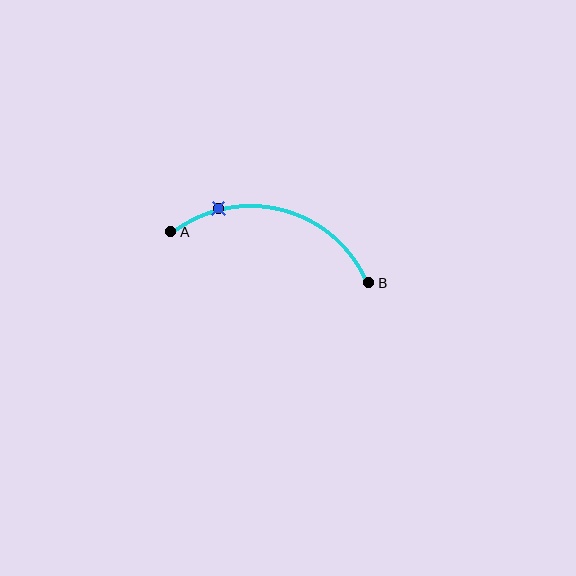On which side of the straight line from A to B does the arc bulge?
The arc bulges above the straight line connecting A and B.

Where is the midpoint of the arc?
The arc midpoint is the point on the curve farthest from the straight line joining A and B. It sits above that line.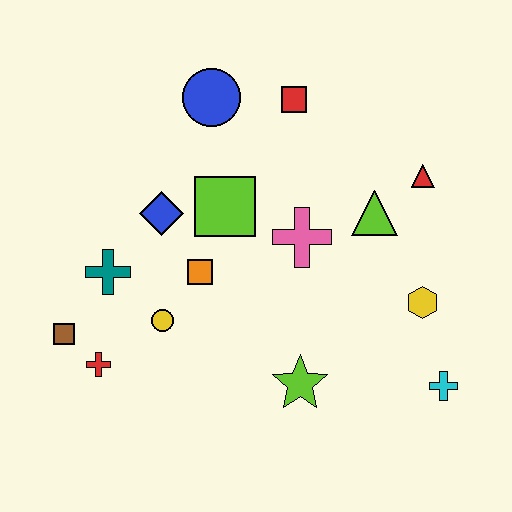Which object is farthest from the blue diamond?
The cyan cross is farthest from the blue diamond.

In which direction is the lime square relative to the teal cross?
The lime square is to the right of the teal cross.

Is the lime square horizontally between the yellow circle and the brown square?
No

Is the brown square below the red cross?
No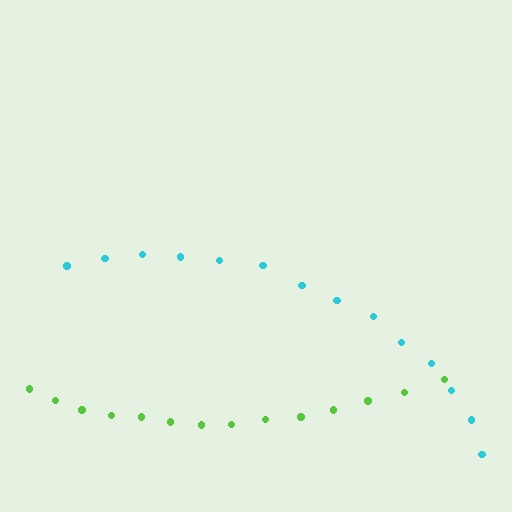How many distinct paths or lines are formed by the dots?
There are 2 distinct paths.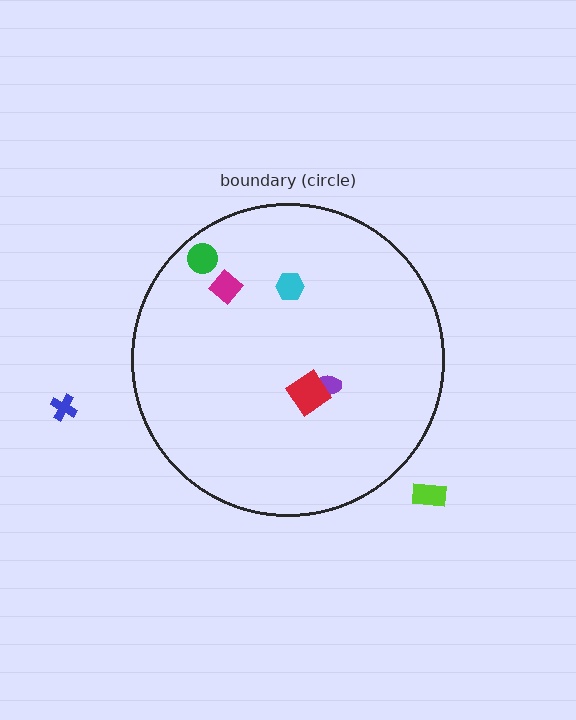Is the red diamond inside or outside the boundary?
Inside.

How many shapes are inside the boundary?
5 inside, 2 outside.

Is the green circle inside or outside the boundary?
Inside.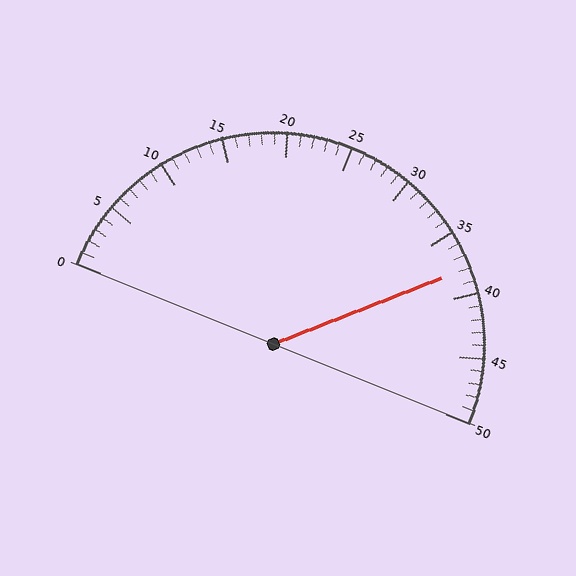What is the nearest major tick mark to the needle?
The nearest major tick mark is 40.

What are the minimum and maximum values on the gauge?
The gauge ranges from 0 to 50.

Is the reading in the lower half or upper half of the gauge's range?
The reading is in the upper half of the range (0 to 50).